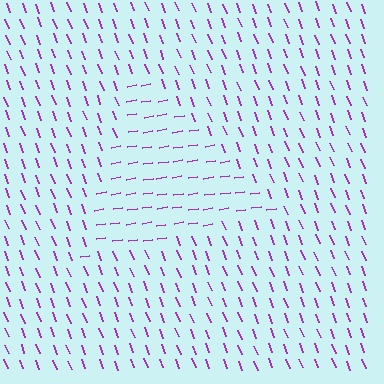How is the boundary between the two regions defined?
The boundary is defined purely by a change in line orientation (approximately 78 degrees difference). All lines are the same color and thickness.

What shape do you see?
I see a triangle.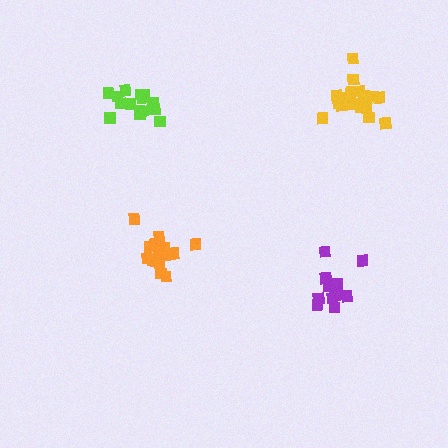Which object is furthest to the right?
The yellow cluster is rightmost.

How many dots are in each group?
Group 1: 15 dots, Group 2: 17 dots, Group 3: 16 dots, Group 4: 20 dots (68 total).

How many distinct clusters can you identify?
There are 4 distinct clusters.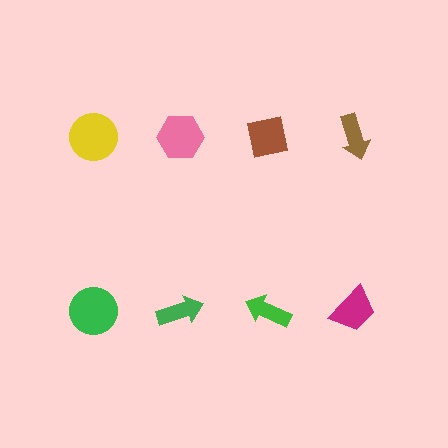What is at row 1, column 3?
A brown square.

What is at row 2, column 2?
A green arrow.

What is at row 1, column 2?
A pink hexagon.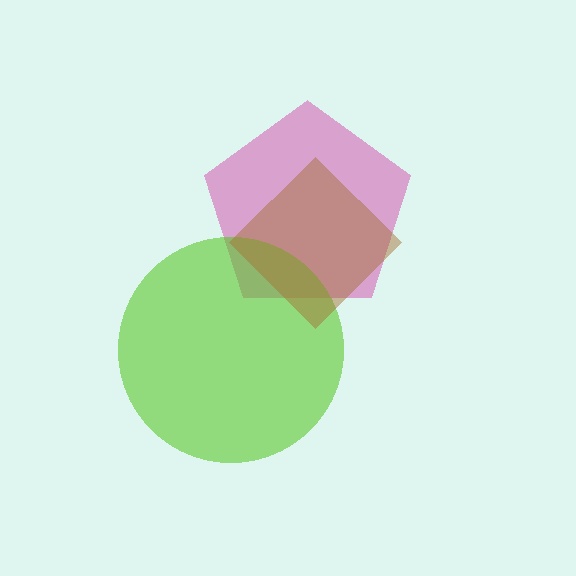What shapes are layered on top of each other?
The layered shapes are: a magenta pentagon, a lime circle, a brown diamond.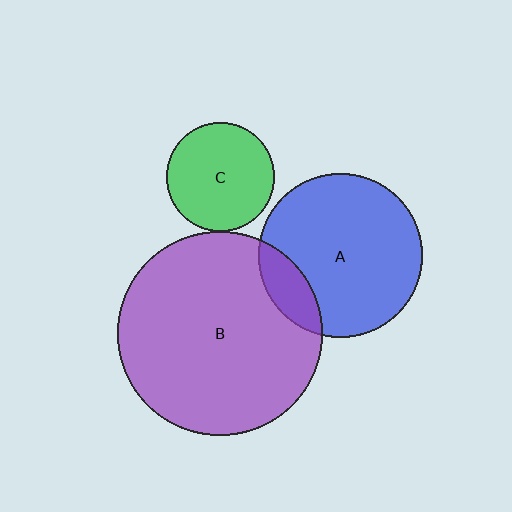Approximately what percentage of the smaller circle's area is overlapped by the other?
Approximately 15%.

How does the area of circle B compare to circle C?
Approximately 3.5 times.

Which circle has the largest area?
Circle B (purple).